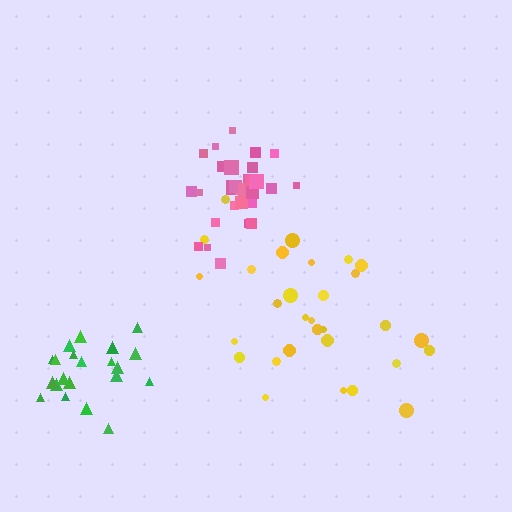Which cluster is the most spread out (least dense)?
Yellow.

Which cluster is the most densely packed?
Pink.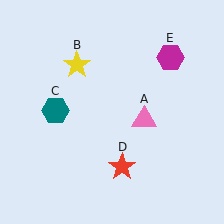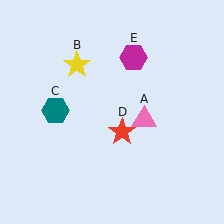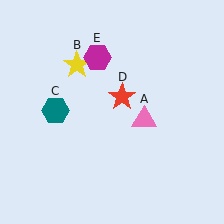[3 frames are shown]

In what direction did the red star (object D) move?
The red star (object D) moved up.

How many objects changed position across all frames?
2 objects changed position: red star (object D), magenta hexagon (object E).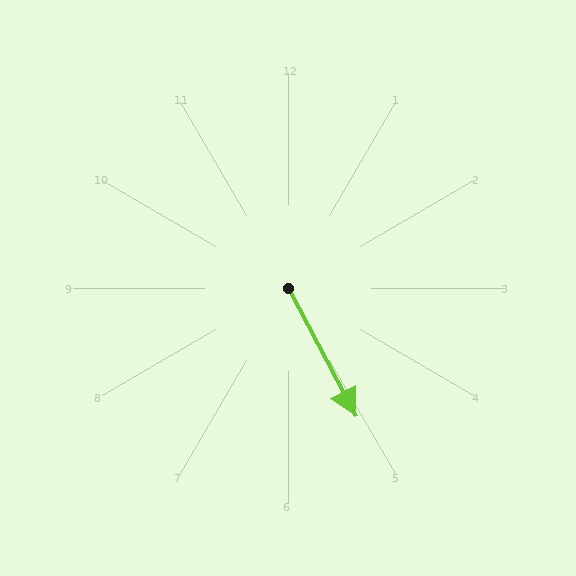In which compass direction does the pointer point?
Southeast.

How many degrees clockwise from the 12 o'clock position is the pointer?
Approximately 152 degrees.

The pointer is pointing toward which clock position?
Roughly 5 o'clock.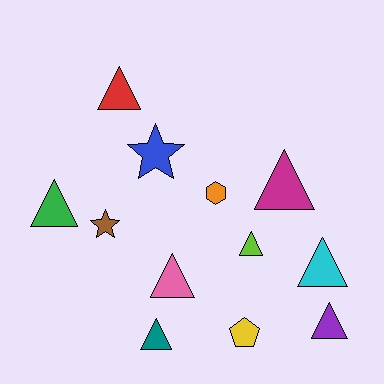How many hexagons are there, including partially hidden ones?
There is 1 hexagon.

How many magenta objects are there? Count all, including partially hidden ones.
There is 1 magenta object.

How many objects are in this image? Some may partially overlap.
There are 12 objects.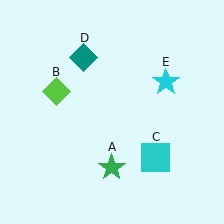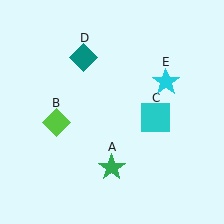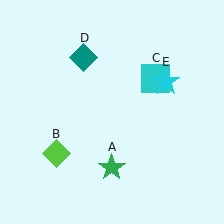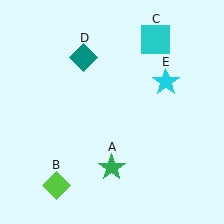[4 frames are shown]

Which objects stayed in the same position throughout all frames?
Green star (object A) and teal diamond (object D) and cyan star (object E) remained stationary.